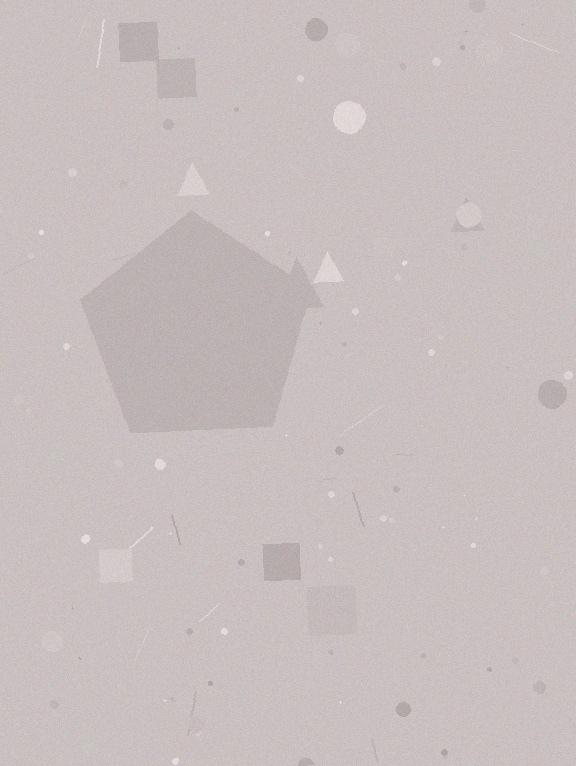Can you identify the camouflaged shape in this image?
The camouflaged shape is a pentagon.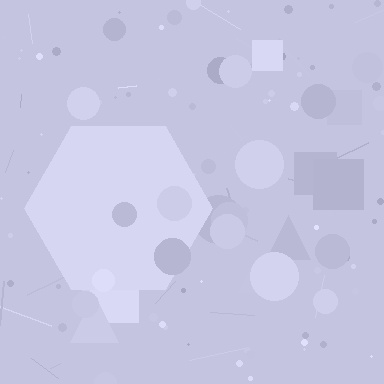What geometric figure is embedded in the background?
A hexagon is embedded in the background.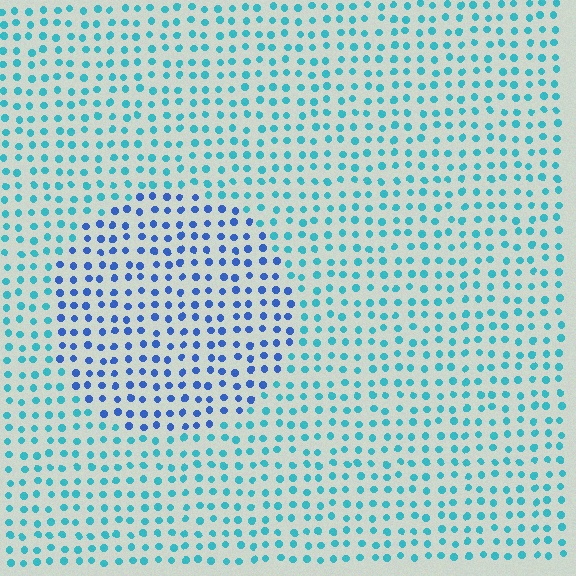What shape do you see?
I see a circle.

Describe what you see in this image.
The image is filled with small cyan elements in a uniform arrangement. A circle-shaped region is visible where the elements are tinted to a slightly different hue, forming a subtle color boundary.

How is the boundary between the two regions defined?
The boundary is defined purely by a slight shift in hue (about 38 degrees). Spacing, size, and orientation are identical on both sides.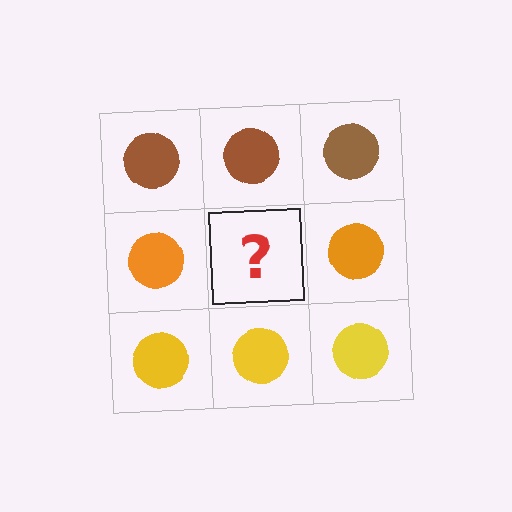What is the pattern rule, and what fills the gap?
The rule is that each row has a consistent color. The gap should be filled with an orange circle.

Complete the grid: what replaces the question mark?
The question mark should be replaced with an orange circle.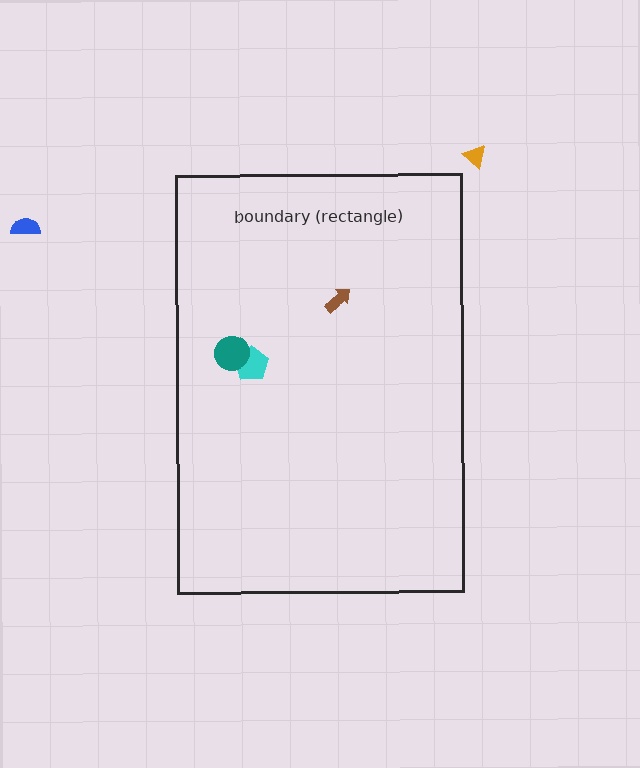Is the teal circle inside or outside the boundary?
Inside.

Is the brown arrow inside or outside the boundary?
Inside.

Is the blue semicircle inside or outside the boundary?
Outside.